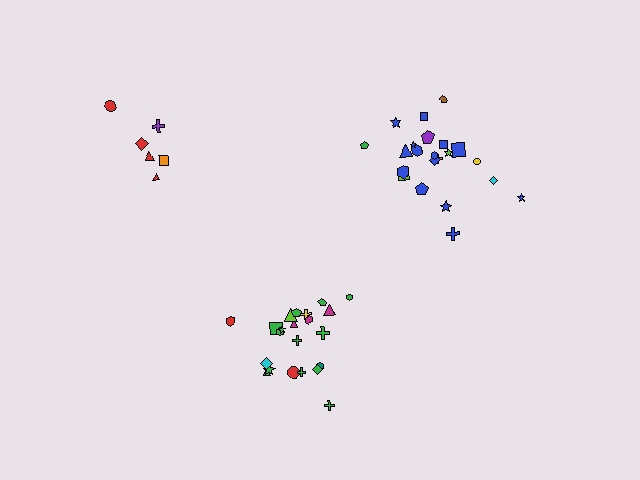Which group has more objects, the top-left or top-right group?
The top-right group.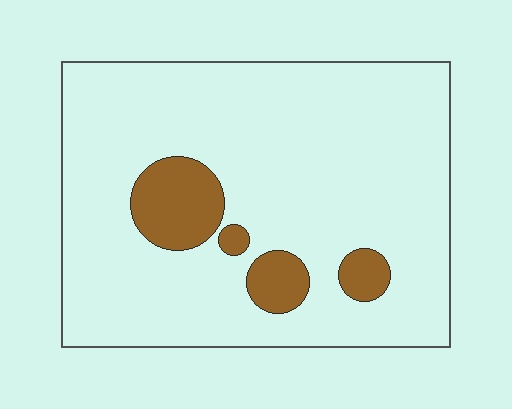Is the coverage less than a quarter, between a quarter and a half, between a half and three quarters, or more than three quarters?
Less than a quarter.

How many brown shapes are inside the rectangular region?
4.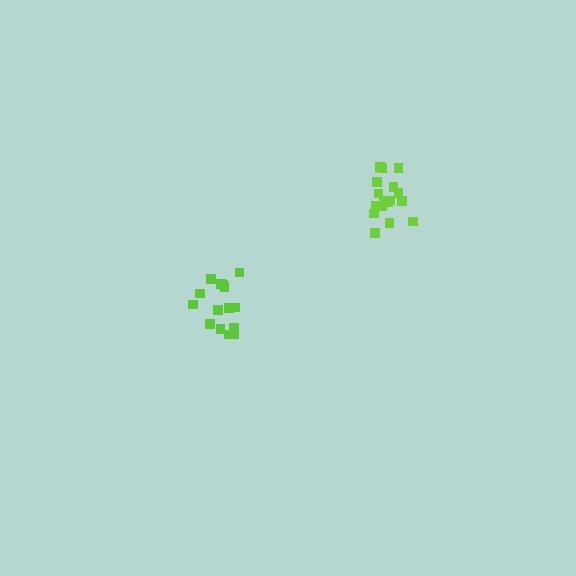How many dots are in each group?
Group 1: 16 dots, Group 2: 18 dots (34 total).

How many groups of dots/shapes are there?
There are 2 groups.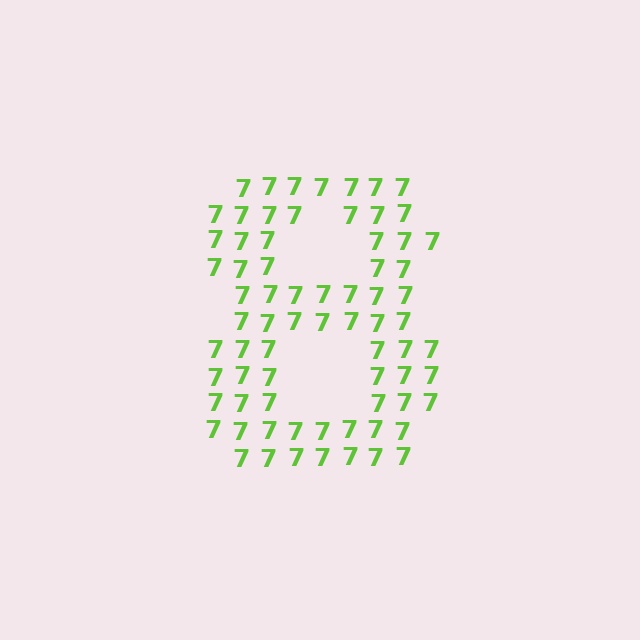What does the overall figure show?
The overall figure shows the digit 8.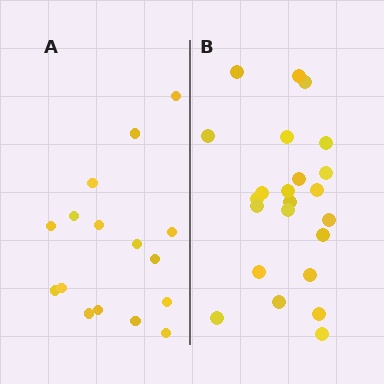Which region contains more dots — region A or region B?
Region B (the right region) has more dots.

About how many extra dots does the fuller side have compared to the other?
Region B has roughly 8 or so more dots than region A.